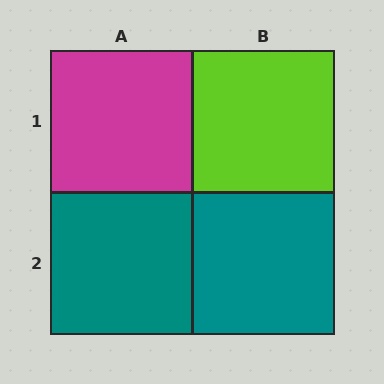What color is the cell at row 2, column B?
Teal.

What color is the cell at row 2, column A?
Teal.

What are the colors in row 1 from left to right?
Magenta, lime.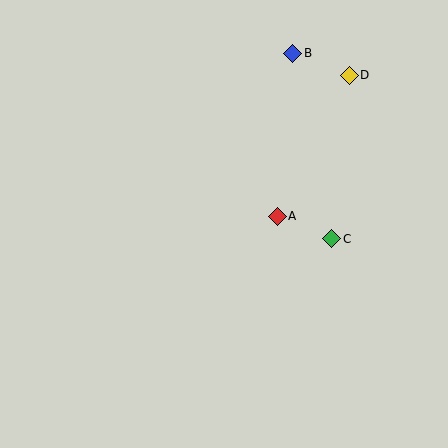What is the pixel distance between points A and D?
The distance between A and D is 158 pixels.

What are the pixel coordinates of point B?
Point B is at (293, 53).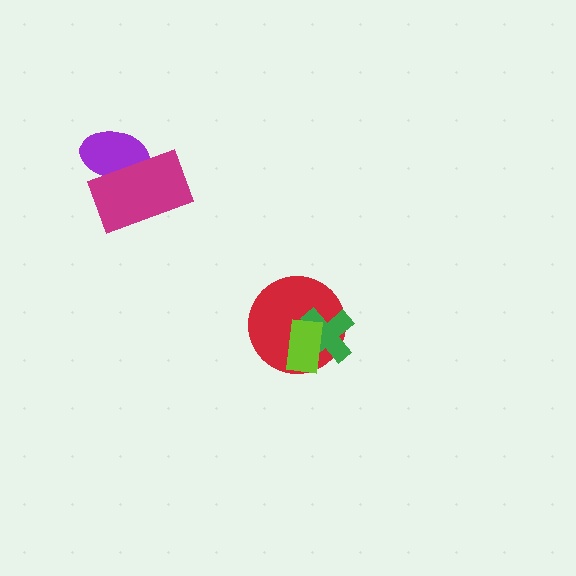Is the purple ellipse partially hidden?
Yes, it is partially covered by another shape.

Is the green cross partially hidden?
Yes, it is partially covered by another shape.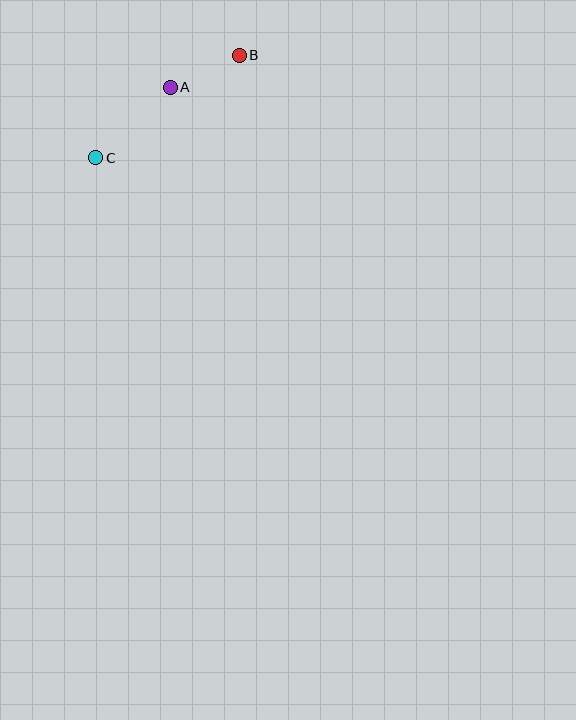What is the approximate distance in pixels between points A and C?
The distance between A and C is approximately 103 pixels.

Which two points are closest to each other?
Points A and B are closest to each other.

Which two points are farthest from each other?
Points B and C are farthest from each other.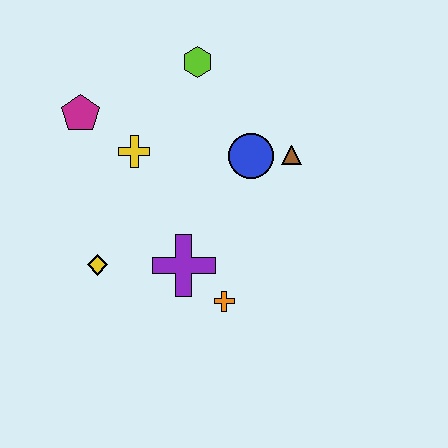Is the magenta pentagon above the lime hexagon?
No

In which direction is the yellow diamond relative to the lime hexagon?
The yellow diamond is below the lime hexagon.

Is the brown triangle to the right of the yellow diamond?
Yes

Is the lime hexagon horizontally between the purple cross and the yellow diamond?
No